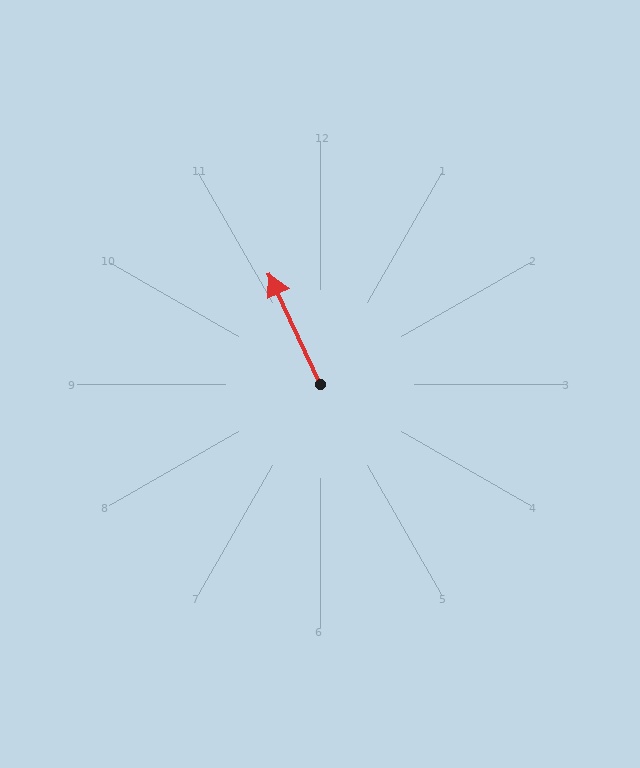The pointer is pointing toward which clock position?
Roughly 11 o'clock.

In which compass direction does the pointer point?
Northwest.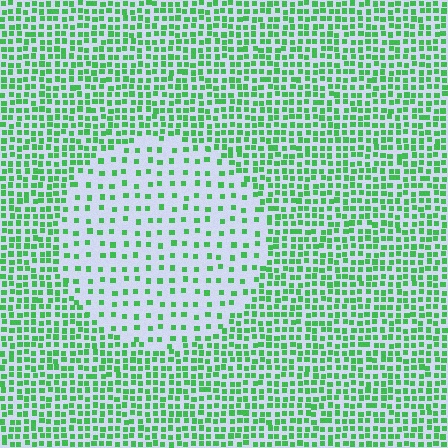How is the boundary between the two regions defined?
The boundary is defined by a change in element density (approximately 2.5x ratio). All elements are the same color, size, and shape.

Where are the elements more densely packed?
The elements are more densely packed outside the circle boundary.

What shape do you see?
I see a circle.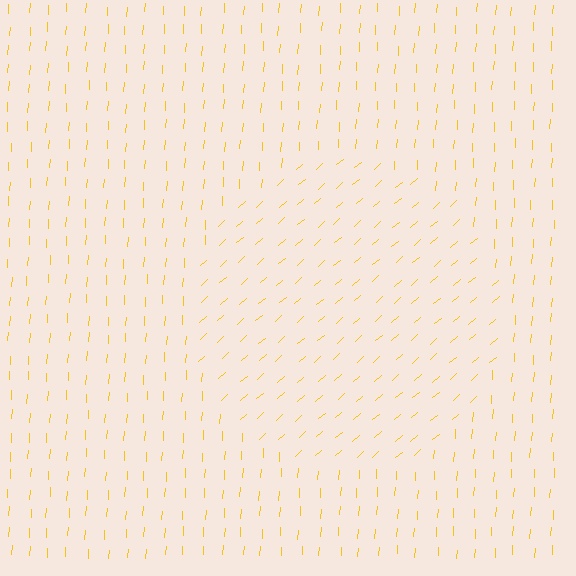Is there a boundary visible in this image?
Yes, there is a texture boundary formed by a change in line orientation.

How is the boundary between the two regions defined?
The boundary is defined purely by a change in line orientation (approximately 45 degrees difference). All lines are the same color and thickness.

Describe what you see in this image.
The image is filled with small yellow line segments. A circle region in the image has lines oriented differently from the surrounding lines, creating a visible texture boundary.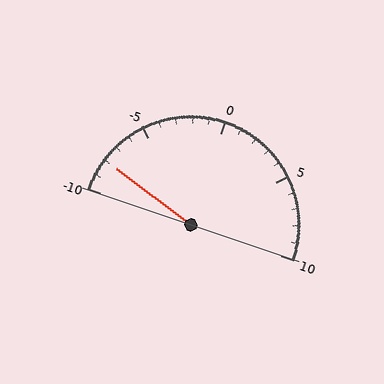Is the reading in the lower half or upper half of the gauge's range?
The reading is in the lower half of the range (-10 to 10).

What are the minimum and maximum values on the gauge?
The gauge ranges from -10 to 10.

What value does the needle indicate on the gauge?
The needle indicates approximately -8.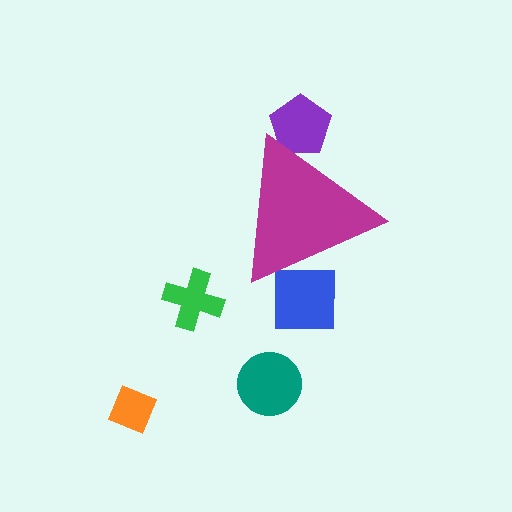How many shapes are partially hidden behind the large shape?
2 shapes are partially hidden.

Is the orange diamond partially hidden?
No, the orange diamond is fully visible.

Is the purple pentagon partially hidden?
Yes, the purple pentagon is partially hidden behind the magenta triangle.